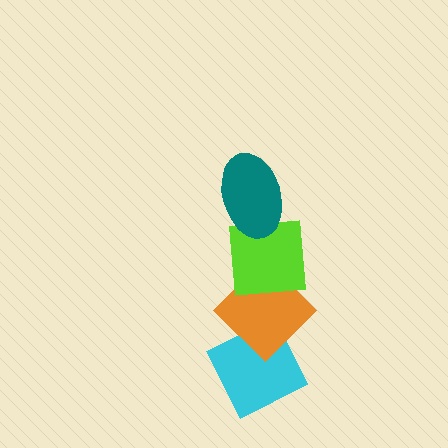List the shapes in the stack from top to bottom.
From top to bottom: the teal ellipse, the lime square, the orange diamond, the cyan diamond.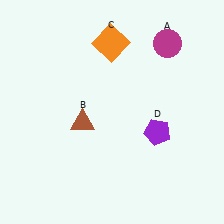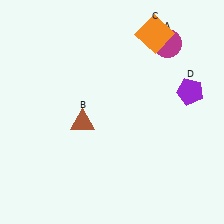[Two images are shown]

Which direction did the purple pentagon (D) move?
The purple pentagon (D) moved up.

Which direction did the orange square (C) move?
The orange square (C) moved right.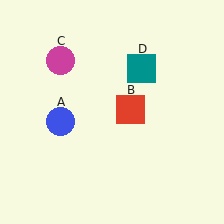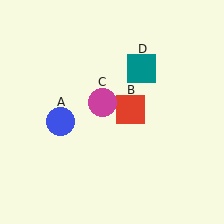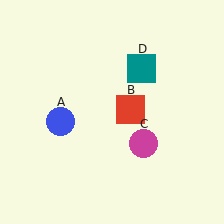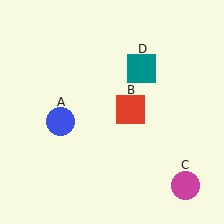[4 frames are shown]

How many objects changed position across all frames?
1 object changed position: magenta circle (object C).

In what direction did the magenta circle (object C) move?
The magenta circle (object C) moved down and to the right.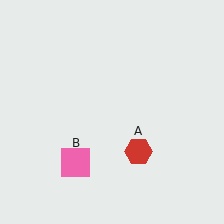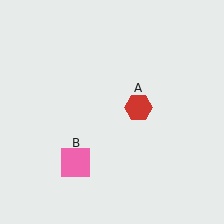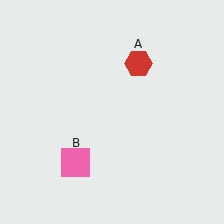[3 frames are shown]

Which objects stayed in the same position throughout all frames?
Pink square (object B) remained stationary.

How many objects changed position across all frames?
1 object changed position: red hexagon (object A).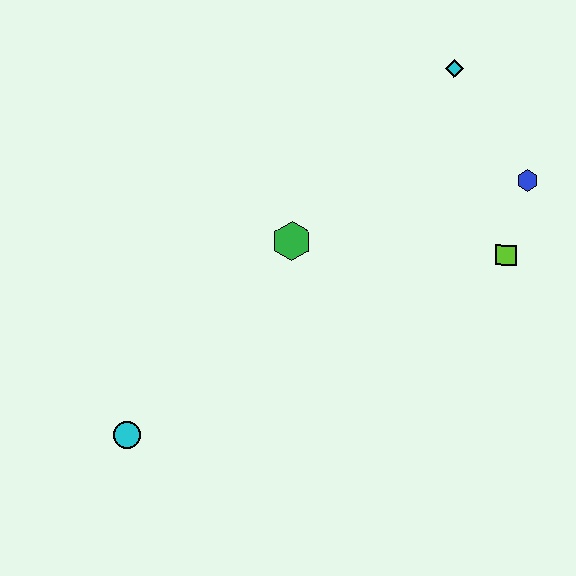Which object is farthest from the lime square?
The cyan circle is farthest from the lime square.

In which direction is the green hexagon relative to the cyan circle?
The green hexagon is above the cyan circle.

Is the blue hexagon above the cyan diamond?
No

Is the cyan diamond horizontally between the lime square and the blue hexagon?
No